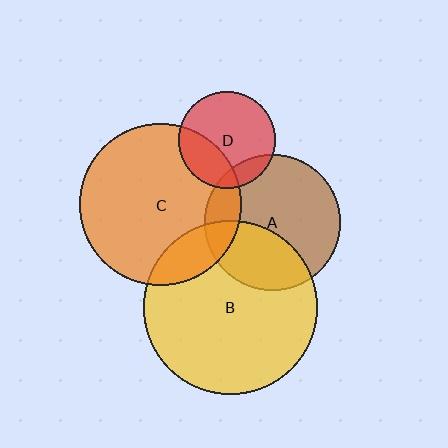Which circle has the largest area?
Circle B (yellow).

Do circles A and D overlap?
Yes.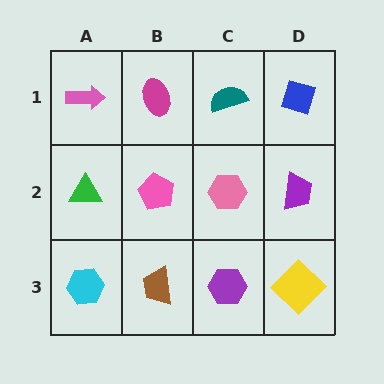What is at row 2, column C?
A pink hexagon.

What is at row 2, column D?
A purple trapezoid.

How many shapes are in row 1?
4 shapes.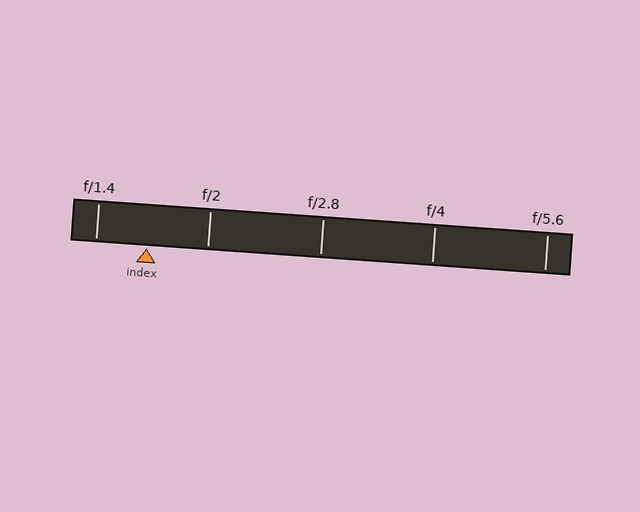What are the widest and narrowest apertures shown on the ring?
The widest aperture shown is f/1.4 and the narrowest is f/5.6.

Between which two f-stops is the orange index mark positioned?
The index mark is between f/1.4 and f/2.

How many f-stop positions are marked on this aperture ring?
There are 5 f-stop positions marked.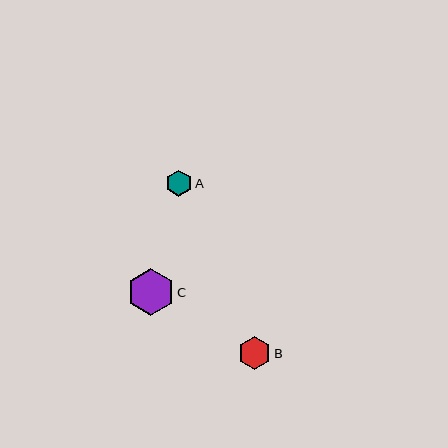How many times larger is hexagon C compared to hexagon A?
Hexagon C is approximately 1.8 times the size of hexagon A.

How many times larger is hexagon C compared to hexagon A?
Hexagon C is approximately 1.8 times the size of hexagon A.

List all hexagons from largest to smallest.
From largest to smallest: C, B, A.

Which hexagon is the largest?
Hexagon C is the largest with a size of approximately 47 pixels.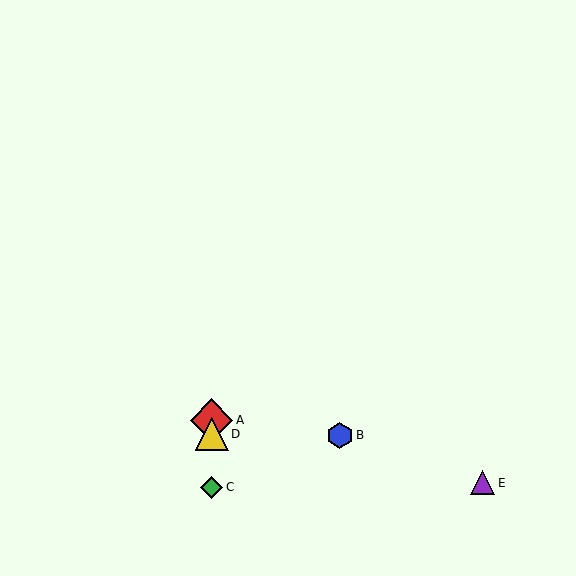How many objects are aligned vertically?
3 objects (A, C, D) are aligned vertically.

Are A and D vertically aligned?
Yes, both are at x≈212.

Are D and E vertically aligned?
No, D is at x≈212 and E is at x≈483.